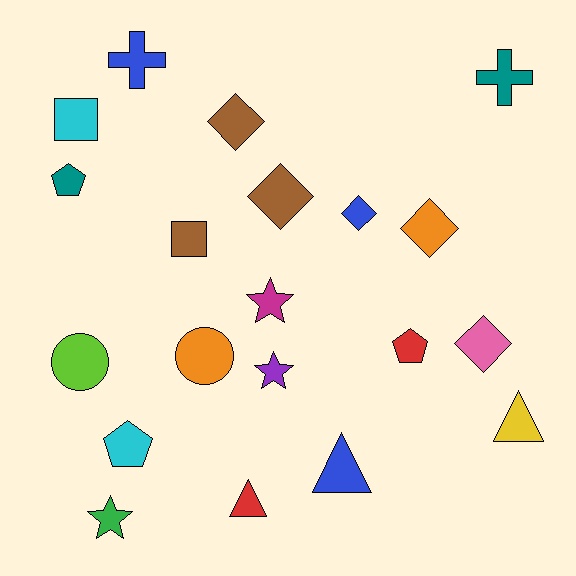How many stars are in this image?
There are 3 stars.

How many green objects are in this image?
There is 1 green object.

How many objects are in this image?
There are 20 objects.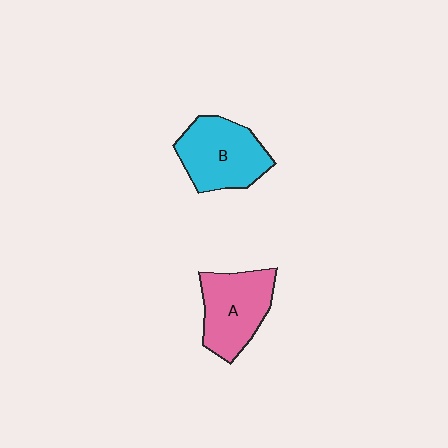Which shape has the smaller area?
Shape A (pink).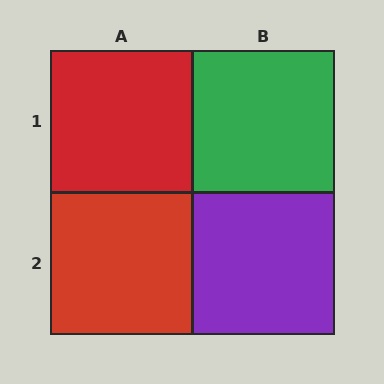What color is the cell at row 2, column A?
Red.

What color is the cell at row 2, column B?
Purple.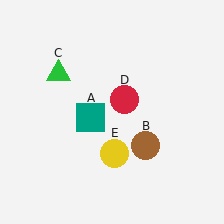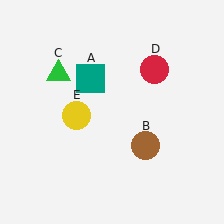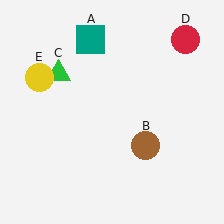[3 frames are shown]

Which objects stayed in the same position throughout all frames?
Brown circle (object B) and green triangle (object C) remained stationary.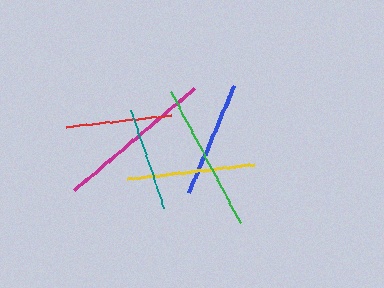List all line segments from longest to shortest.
From longest to shortest: magenta, green, yellow, blue, red, teal.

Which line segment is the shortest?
The teal line is the shortest at approximately 103 pixels.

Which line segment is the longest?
The magenta line is the longest at approximately 158 pixels.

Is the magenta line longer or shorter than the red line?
The magenta line is longer than the red line.